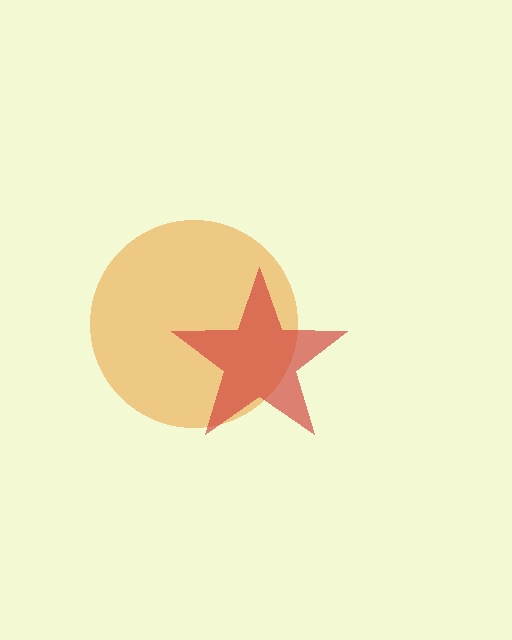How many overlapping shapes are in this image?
There are 2 overlapping shapes in the image.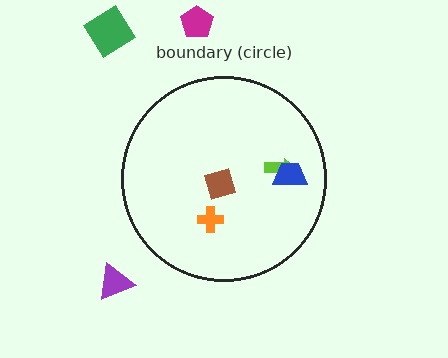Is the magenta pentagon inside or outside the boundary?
Outside.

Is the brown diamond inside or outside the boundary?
Inside.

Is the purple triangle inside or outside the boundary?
Outside.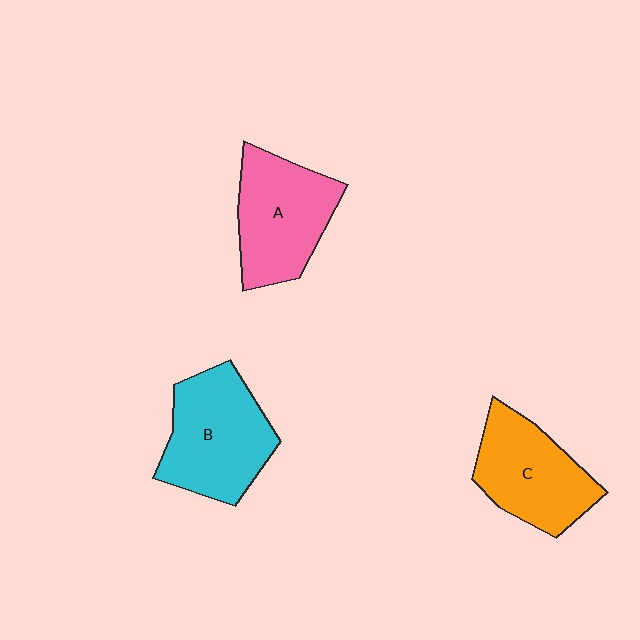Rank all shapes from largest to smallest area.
From largest to smallest: B (cyan), A (pink), C (orange).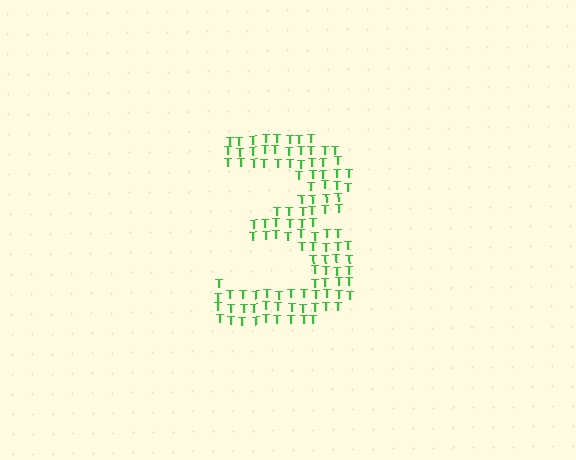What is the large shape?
The large shape is the digit 3.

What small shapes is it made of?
It is made of small letter T's.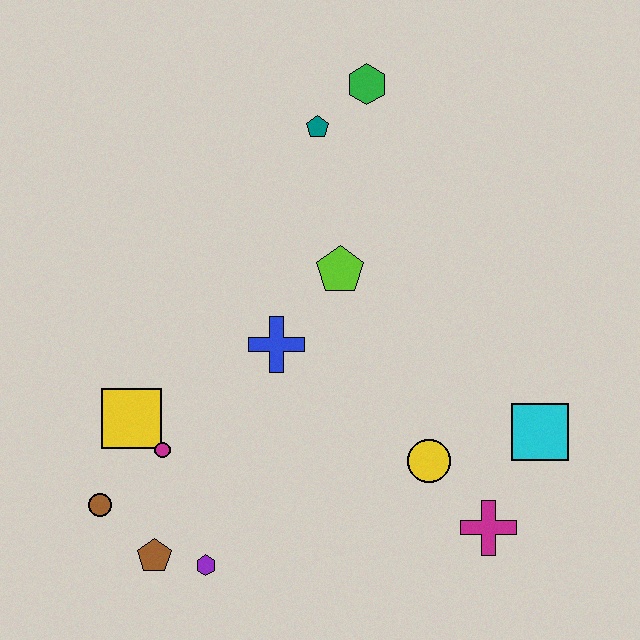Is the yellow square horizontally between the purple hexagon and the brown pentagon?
No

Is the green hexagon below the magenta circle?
No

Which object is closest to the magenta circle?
The yellow square is closest to the magenta circle.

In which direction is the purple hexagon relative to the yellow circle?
The purple hexagon is to the left of the yellow circle.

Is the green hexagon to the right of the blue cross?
Yes